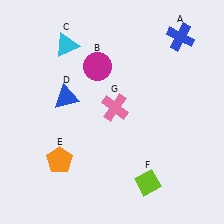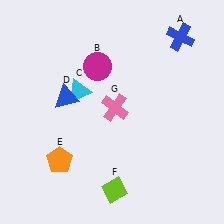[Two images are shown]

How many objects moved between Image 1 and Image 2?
2 objects moved between the two images.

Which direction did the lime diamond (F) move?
The lime diamond (F) moved left.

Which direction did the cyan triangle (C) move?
The cyan triangle (C) moved down.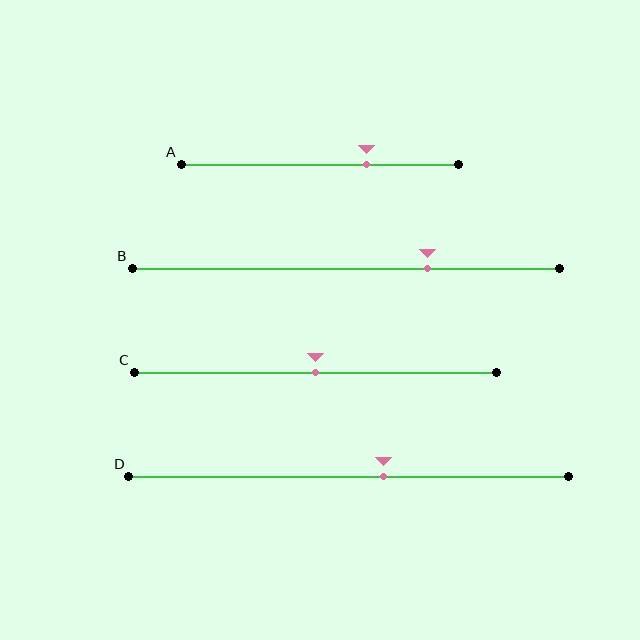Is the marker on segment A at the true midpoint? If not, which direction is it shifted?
No, the marker on segment A is shifted to the right by about 17% of the segment length.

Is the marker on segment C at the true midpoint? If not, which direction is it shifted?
Yes, the marker on segment C is at the true midpoint.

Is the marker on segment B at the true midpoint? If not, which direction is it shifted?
No, the marker on segment B is shifted to the right by about 19% of the segment length.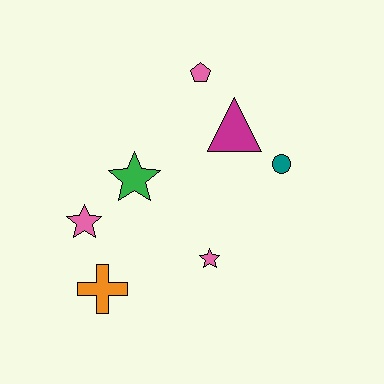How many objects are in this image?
There are 7 objects.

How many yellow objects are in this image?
There are no yellow objects.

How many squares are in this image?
There are no squares.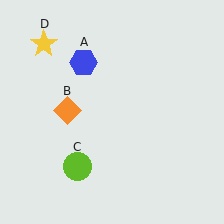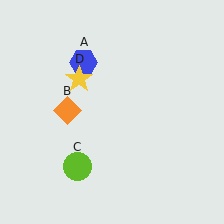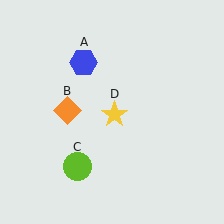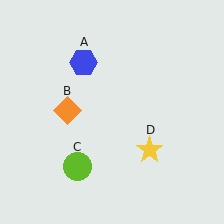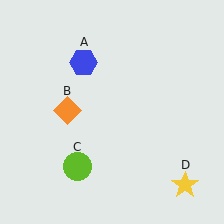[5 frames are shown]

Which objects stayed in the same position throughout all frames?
Blue hexagon (object A) and orange diamond (object B) and lime circle (object C) remained stationary.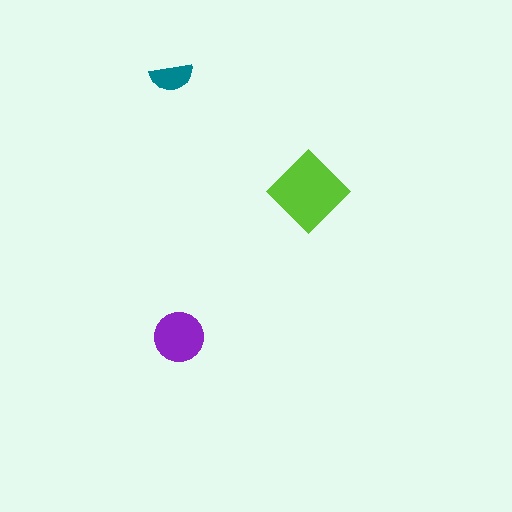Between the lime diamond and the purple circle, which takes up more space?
The lime diamond.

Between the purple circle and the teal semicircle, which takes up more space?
The purple circle.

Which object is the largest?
The lime diamond.